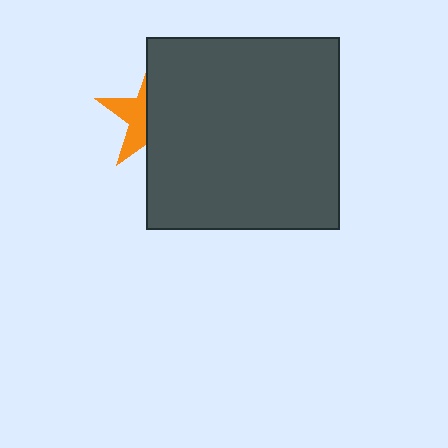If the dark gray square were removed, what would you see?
You would see the complete orange star.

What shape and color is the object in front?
The object in front is a dark gray square.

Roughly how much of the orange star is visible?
A small part of it is visible (roughly 39%).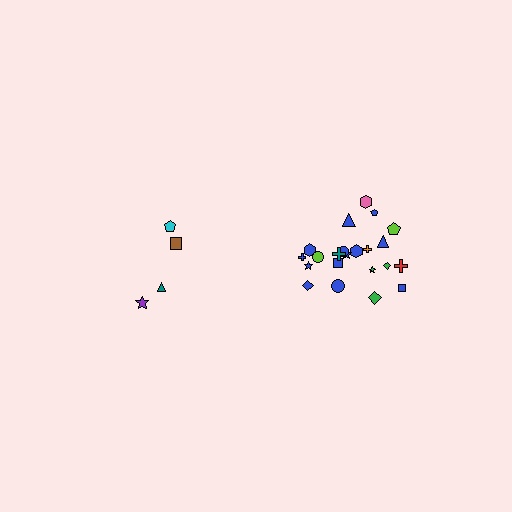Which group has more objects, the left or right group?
The right group.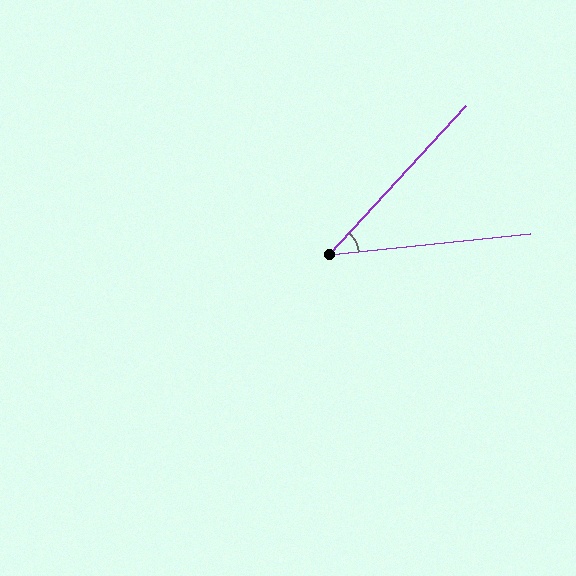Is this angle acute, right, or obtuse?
It is acute.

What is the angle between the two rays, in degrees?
Approximately 42 degrees.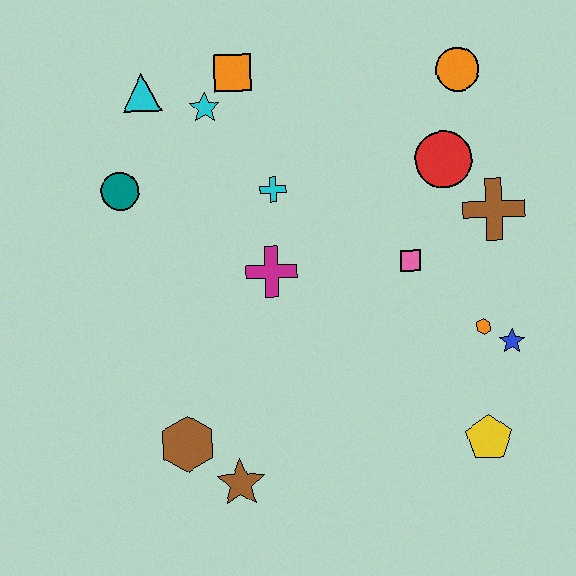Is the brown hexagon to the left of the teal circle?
No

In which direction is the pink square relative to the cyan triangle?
The pink square is to the right of the cyan triangle.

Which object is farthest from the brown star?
The orange circle is farthest from the brown star.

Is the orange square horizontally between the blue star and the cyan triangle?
Yes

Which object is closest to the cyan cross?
The magenta cross is closest to the cyan cross.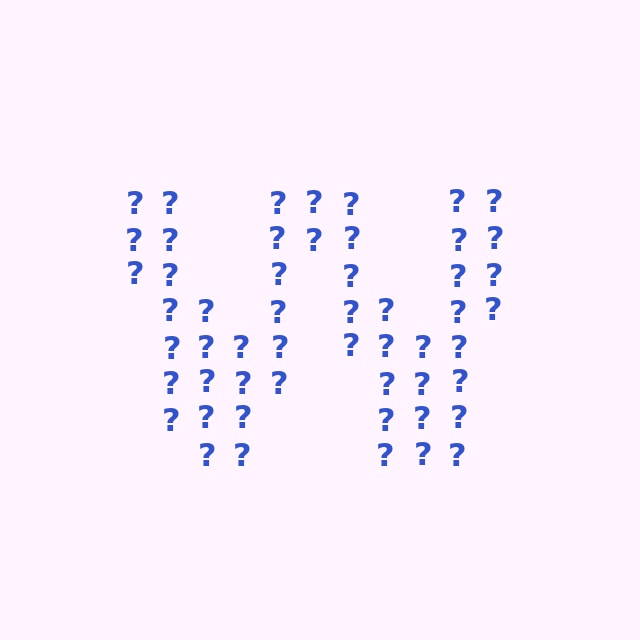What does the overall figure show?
The overall figure shows the letter W.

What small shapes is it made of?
It is made of small question marks.